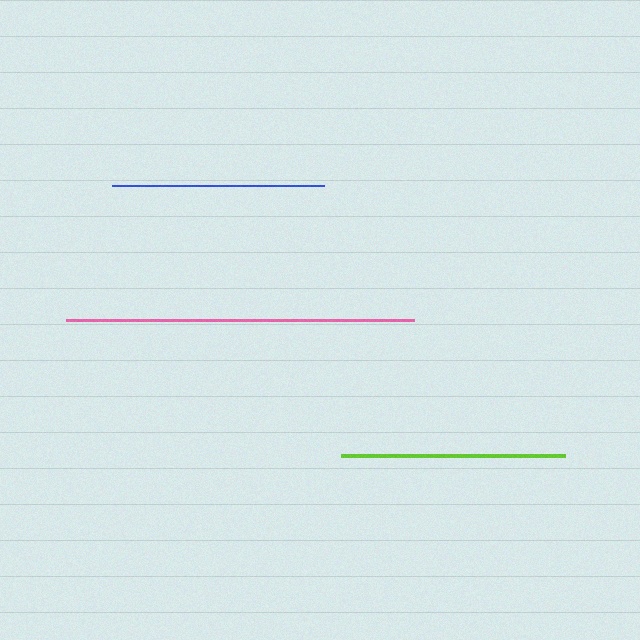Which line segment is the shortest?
The blue line is the shortest at approximately 212 pixels.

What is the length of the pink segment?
The pink segment is approximately 348 pixels long.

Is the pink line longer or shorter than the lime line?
The pink line is longer than the lime line.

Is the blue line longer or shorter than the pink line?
The pink line is longer than the blue line.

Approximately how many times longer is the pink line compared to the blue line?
The pink line is approximately 1.6 times the length of the blue line.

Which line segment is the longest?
The pink line is the longest at approximately 348 pixels.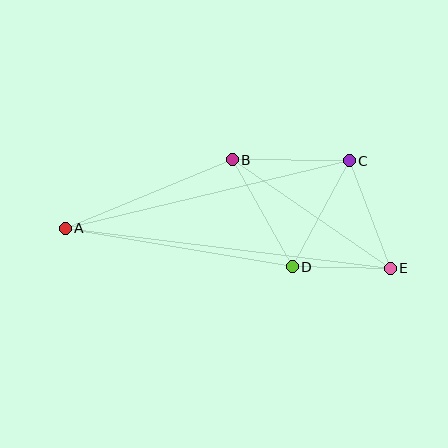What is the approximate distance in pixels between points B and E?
The distance between B and E is approximately 192 pixels.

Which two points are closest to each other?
Points D and E are closest to each other.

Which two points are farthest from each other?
Points A and E are farthest from each other.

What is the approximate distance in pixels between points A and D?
The distance between A and D is approximately 230 pixels.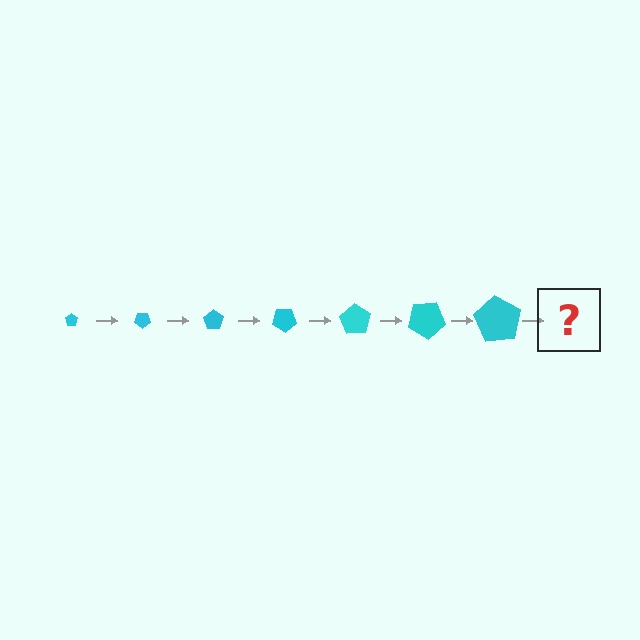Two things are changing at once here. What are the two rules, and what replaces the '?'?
The two rules are that the pentagon grows larger each step and it rotates 35 degrees each step. The '?' should be a pentagon, larger than the previous one and rotated 245 degrees from the start.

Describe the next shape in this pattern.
It should be a pentagon, larger than the previous one and rotated 245 degrees from the start.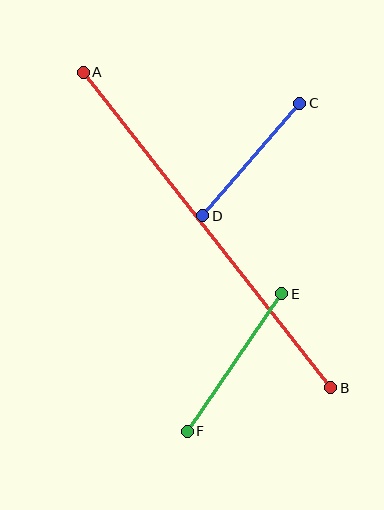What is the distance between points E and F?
The distance is approximately 167 pixels.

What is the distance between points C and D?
The distance is approximately 148 pixels.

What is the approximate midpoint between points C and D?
The midpoint is at approximately (251, 159) pixels.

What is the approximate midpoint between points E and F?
The midpoint is at approximately (234, 362) pixels.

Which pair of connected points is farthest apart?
Points A and B are farthest apart.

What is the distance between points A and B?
The distance is approximately 401 pixels.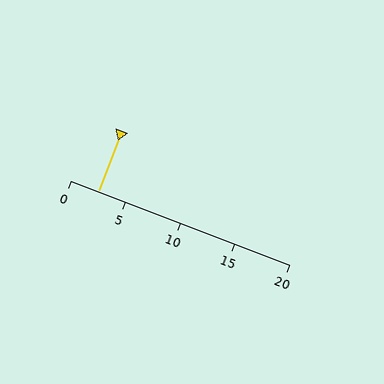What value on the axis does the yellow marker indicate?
The marker indicates approximately 2.5.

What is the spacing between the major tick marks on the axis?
The major ticks are spaced 5 apart.